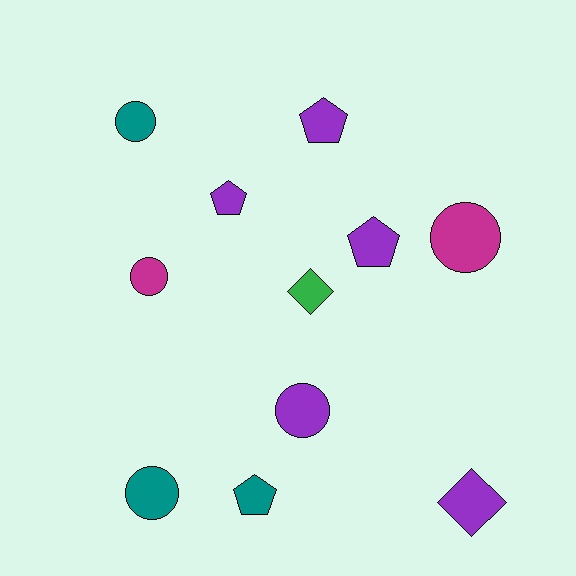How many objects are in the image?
There are 11 objects.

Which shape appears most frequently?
Circle, with 5 objects.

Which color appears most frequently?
Purple, with 5 objects.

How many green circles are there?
There are no green circles.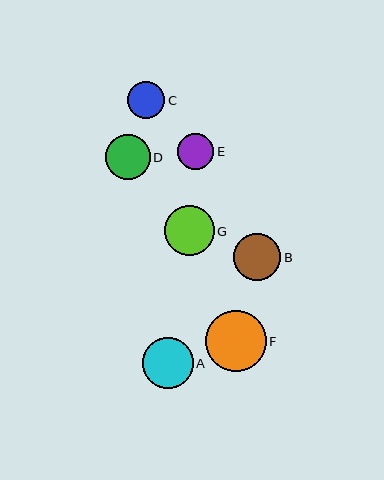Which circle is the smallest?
Circle E is the smallest with a size of approximately 36 pixels.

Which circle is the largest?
Circle F is the largest with a size of approximately 61 pixels.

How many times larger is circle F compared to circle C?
Circle F is approximately 1.7 times the size of circle C.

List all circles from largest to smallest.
From largest to smallest: F, A, G, B, D, C, E.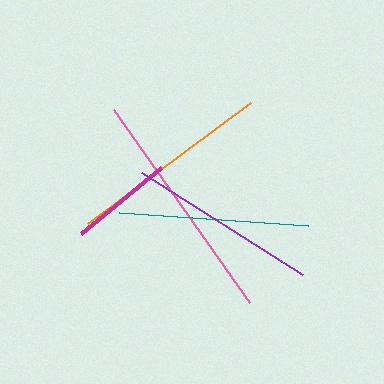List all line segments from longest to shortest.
From longest to shortest: pink, orange, purple, teal, magenta.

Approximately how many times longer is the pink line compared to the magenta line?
The pink line is approximately 2.3 times the length of the magenta line.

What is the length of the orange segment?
The orange segment is approximately 204 pixels long.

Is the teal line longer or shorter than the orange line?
The orange line is longer than the teal line.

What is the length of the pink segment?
The pink segment is approximately 236 pixels long.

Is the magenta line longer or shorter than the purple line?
The purple line is longer than the magenta line.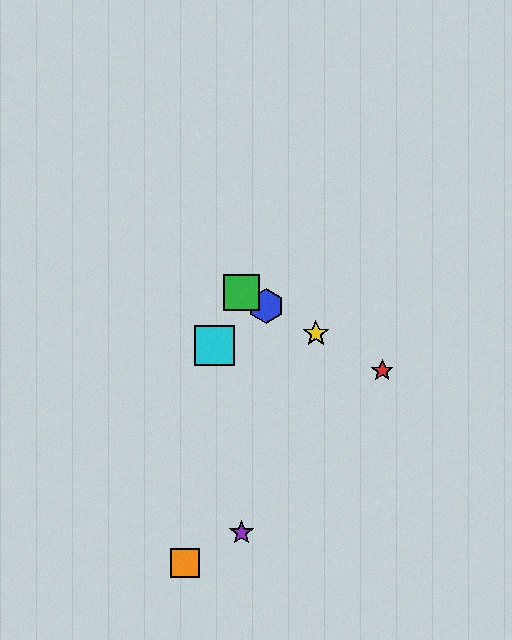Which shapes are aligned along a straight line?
The red star, the blue hexagon, the green square, the yellow star are aligned along a straight line.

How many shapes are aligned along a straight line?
4 shapes (the red star, the blue hexagon, the green square, the yellow star) are aligned along a straight line.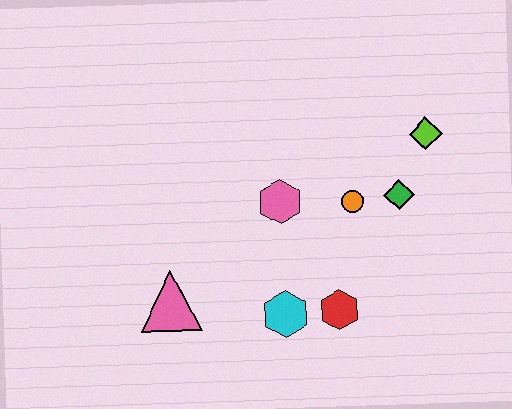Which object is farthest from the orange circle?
The pink triangle is farthest from the orange circle.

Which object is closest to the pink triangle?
The cyan hexagon is closest to the pink triangle.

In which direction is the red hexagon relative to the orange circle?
The red hexagon is below the orange circle.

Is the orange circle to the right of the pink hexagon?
Yes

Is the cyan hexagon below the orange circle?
Yes